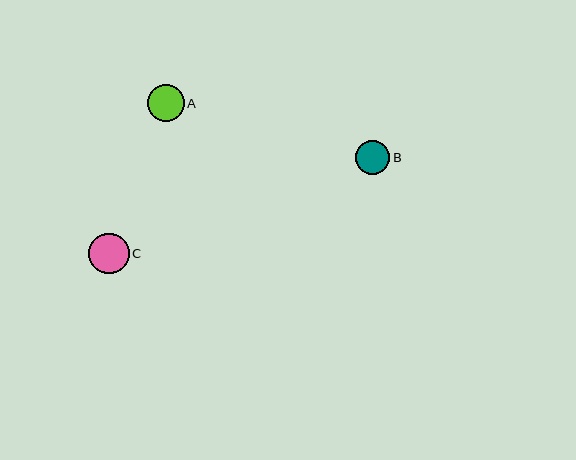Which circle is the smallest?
Circle B is the smallest with a size of approximately 34 pixels.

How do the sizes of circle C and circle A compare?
Circle C and circle A are approximately the same size.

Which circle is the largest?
Circle C is the largest with a size of approximately 41 pixels.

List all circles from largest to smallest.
From largest to smallest: C, A, B.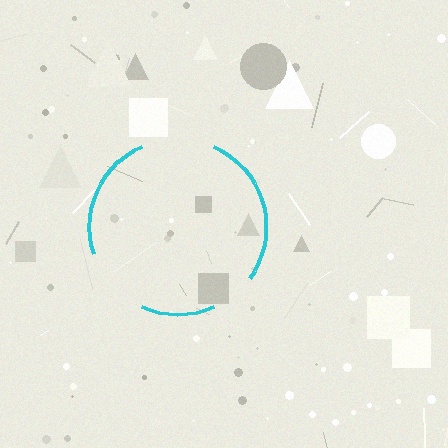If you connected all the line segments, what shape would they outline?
They would outline a circle.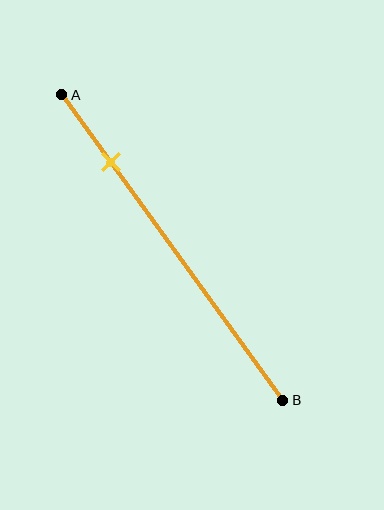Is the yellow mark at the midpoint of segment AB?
No, the mark is at about 20% from A, not at the 50% midpoint.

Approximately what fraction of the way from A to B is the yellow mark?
The yellow mark is approximately 20% of the way from A to B.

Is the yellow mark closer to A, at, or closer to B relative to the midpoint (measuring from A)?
The yellow mark is closer to point A than the midpoint of segment AB.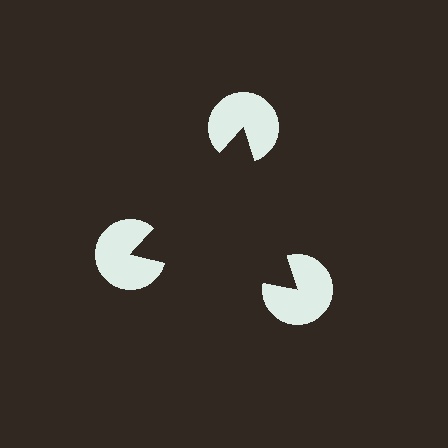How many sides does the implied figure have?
3 sides.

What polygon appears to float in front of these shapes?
An illusory triangle — its edges are inferred from the aligned wedge cuts in the pac-man discs, not physically drawn.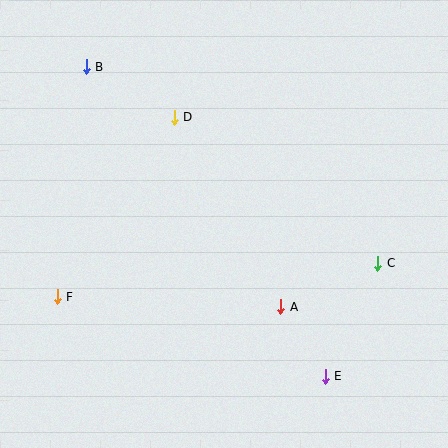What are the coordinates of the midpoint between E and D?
The midpoint between E and D is at (250, 247).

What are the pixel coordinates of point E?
Point E is at (325, 376).